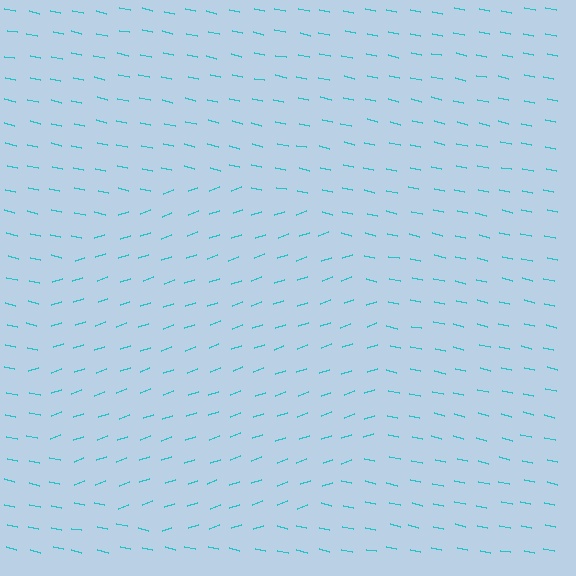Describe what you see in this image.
The image is filled with small cyan line segments. A circle region in the image has lines oriented differently from the surrounding lines, creating a visible texture boundary.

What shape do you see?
I see a circle.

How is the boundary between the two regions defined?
The boundary is defined purely by a change in line orientation (approximately 31 degrees difference). All lines are the same color and thickness.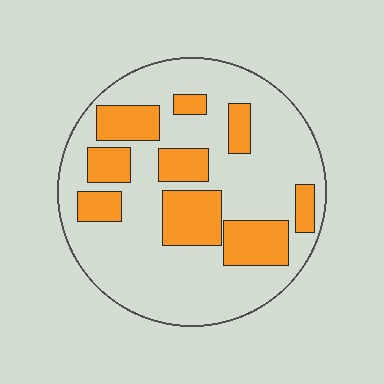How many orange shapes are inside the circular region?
9.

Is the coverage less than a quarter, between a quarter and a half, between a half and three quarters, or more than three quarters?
Between a quarter and a half.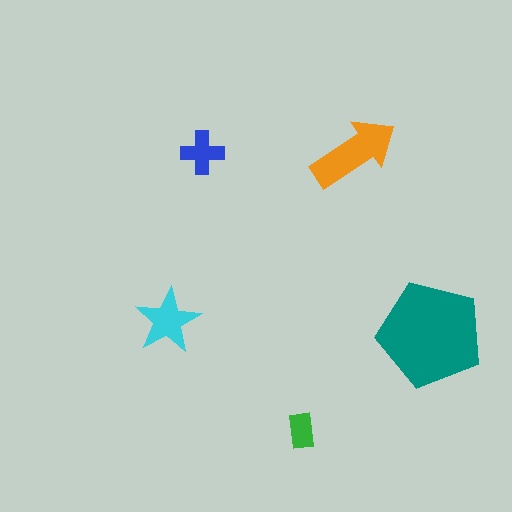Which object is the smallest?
The green rectangle.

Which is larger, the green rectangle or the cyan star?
The cyan star.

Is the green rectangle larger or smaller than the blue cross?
Smaller.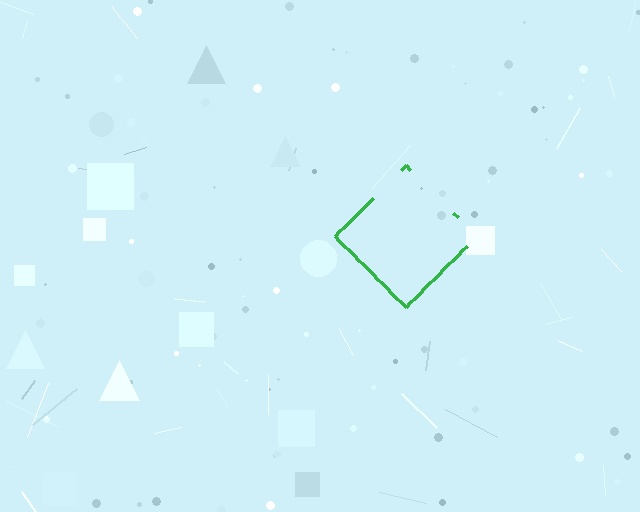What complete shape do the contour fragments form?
The contour fragments form a diamond.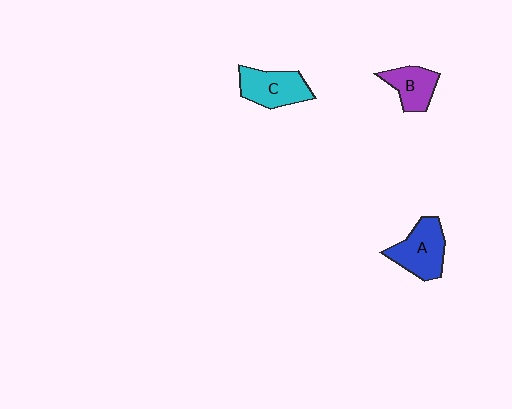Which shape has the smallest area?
Shape B (purple).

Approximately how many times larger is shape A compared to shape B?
Approximately 1.4 times.